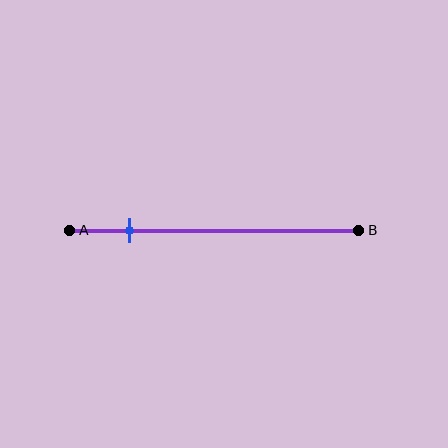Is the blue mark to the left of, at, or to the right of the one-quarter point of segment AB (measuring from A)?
The blue mark is to the left of the one-quarter point of segment AB.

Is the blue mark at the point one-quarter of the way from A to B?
No, the mark is at about 20% from A, not at the 25% one-quarter point.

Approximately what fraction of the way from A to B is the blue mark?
The blue mark is approximately 20% of the way from A to B.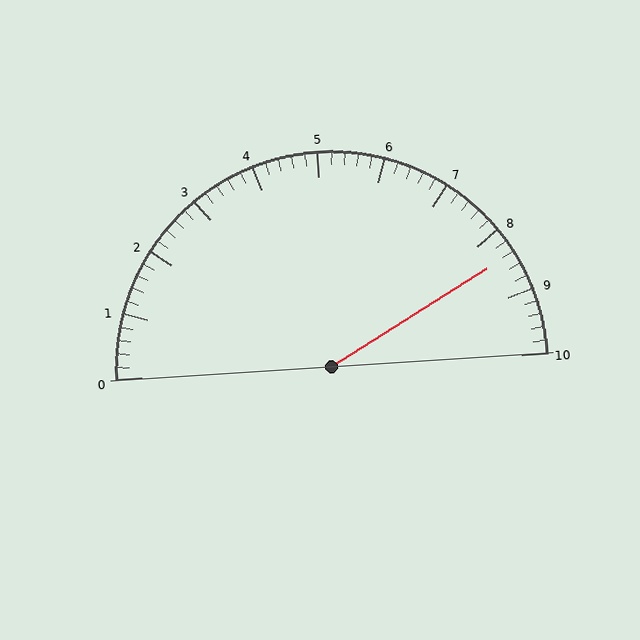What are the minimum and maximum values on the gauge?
The gauge ranges from 0 to 10.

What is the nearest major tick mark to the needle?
The nearest major tick mark is 8.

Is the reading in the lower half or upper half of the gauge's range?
The reading is in the upper half of the range (0 to 10).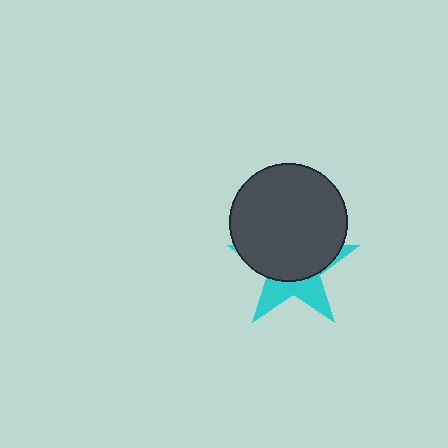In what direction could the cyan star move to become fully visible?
The cyan star could move down. That would shift it out from behind the dark gray circle entirely.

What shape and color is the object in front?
The object in front is a dark gray circle.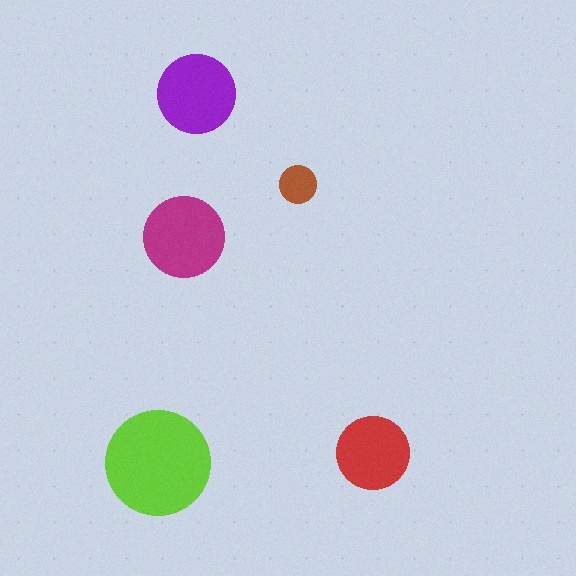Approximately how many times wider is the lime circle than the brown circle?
About 3 times wider.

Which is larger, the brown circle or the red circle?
The red one.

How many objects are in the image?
There are 5 objects in the image.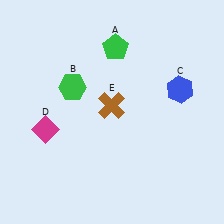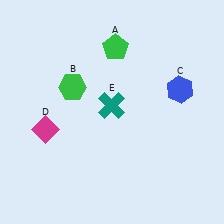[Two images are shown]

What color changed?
The cross (E) changed from brown in Image 1 to teal in Image 2.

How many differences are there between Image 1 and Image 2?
There is 1 difference between the two images.